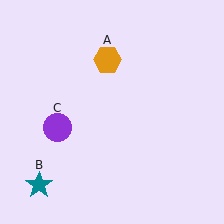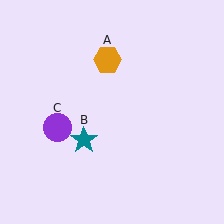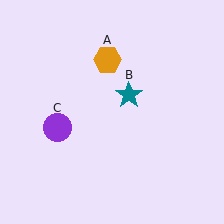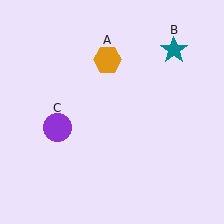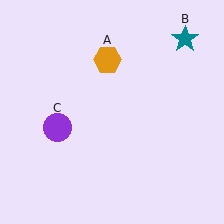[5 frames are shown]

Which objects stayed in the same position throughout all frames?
Orange hexagon (object A) and purple circle (object C) remained stationary.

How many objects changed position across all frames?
1 object changed position: teal star (object B).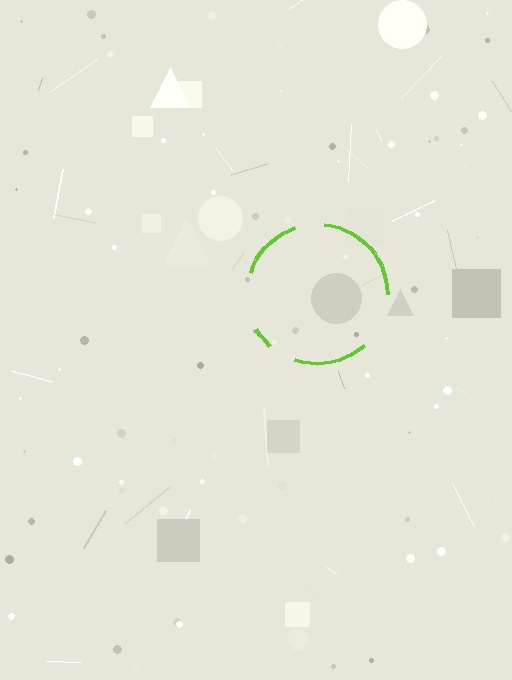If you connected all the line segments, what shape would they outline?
They would outline a circle.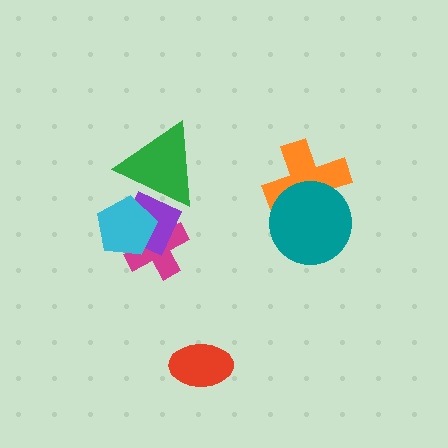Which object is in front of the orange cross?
The teal circle is in front of the orange cross.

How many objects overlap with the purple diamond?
3 objects overlap with the purple diamond.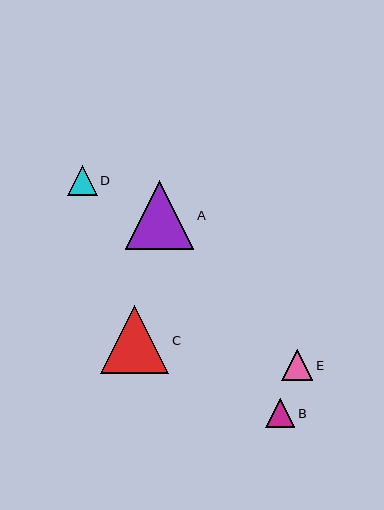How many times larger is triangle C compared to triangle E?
Triangle C is approximately 2.2 times the size of triangle E.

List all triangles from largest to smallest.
From largest to smallest: A, C, E, D, B.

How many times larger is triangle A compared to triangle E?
Triangle A is approximately 2.2 times the size of triangle E.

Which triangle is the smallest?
Triangle B is the smallest with a size of approximately 29 pixels.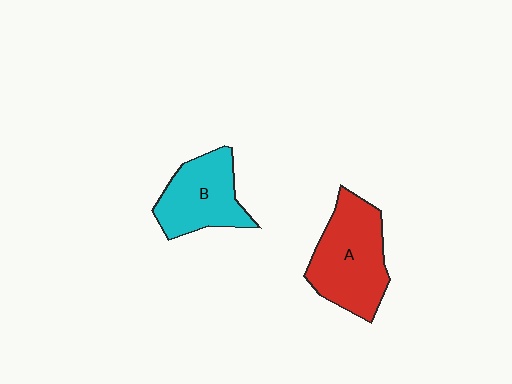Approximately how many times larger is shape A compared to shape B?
Approximately 1.3 times.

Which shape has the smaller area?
Shape B (cyan).